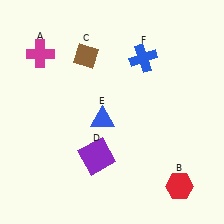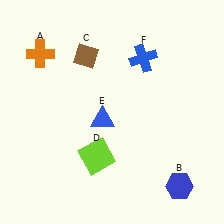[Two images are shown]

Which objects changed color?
A changed from magenta to orange. B changed from red to blue. D changed from purple to lime.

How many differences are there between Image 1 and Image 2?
There are 3 differences between the two images.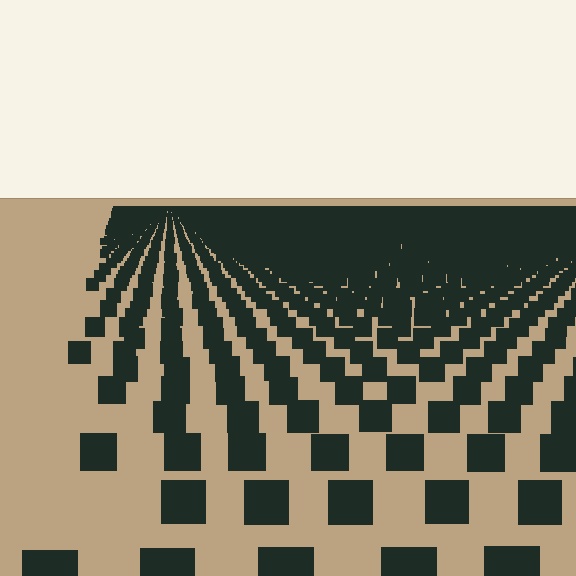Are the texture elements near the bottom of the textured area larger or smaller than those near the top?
Larger. Near the bottom, elements are closer to the viewer and appear at a bigger on-screen size.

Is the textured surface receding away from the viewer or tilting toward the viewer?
The surface is receding away from the viewer. Texture elements get smaller and denser toward the top.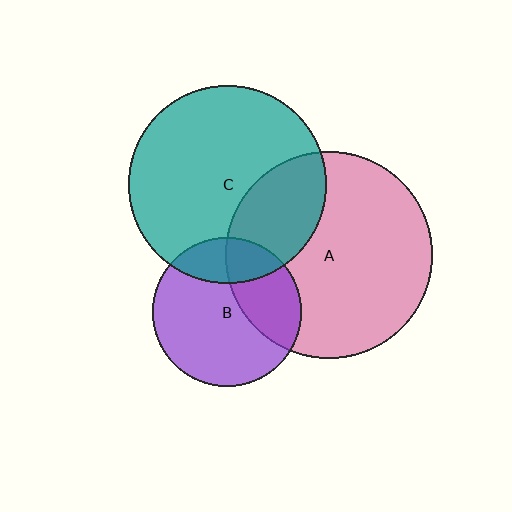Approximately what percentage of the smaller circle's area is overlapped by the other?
Approximately 30%.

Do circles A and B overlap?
Yes.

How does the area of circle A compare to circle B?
Approximately 1.9 times.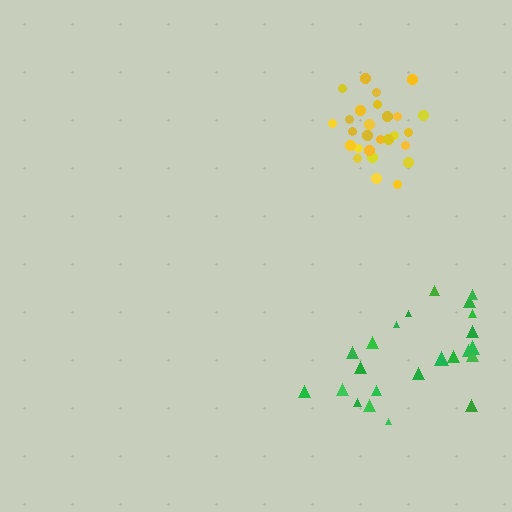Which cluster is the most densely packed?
Yellow.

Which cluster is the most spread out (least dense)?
Green.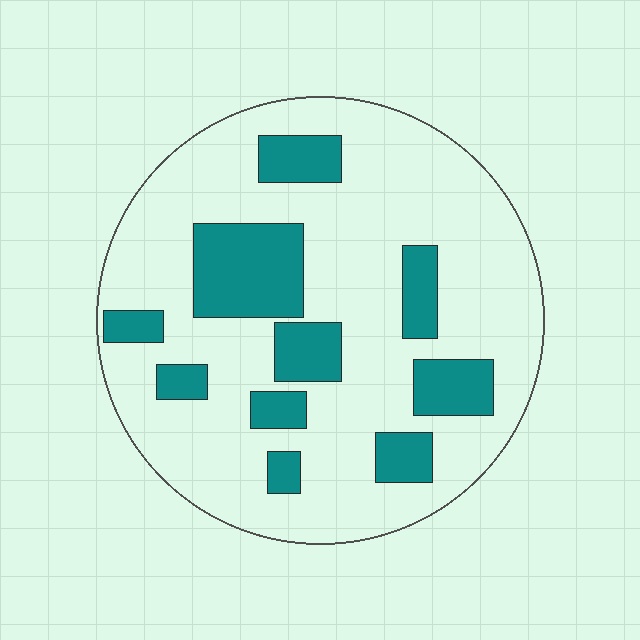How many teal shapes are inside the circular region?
10.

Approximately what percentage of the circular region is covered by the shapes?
Approximately 25%.